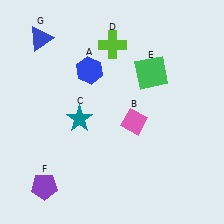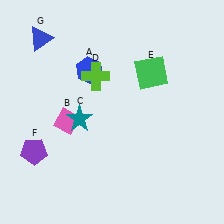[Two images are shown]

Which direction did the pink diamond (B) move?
The pink diamond (B) moved left.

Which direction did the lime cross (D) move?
The lime cross (D) moved down.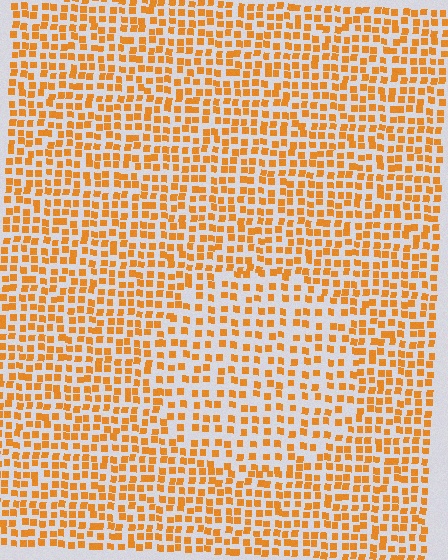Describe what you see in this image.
The image contains small orange elements arranged at two different densities. A circle-shaped region is visible where the elements are less densely packed than the surrounding area.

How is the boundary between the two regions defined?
The boundary is defined by a change in element density (approximately 1.5x ratio). All elements are the same color, size, and shape.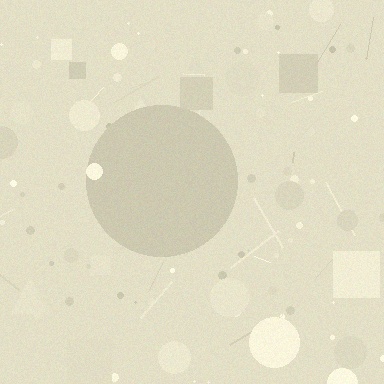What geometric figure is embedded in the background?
A circle is embedded in the background.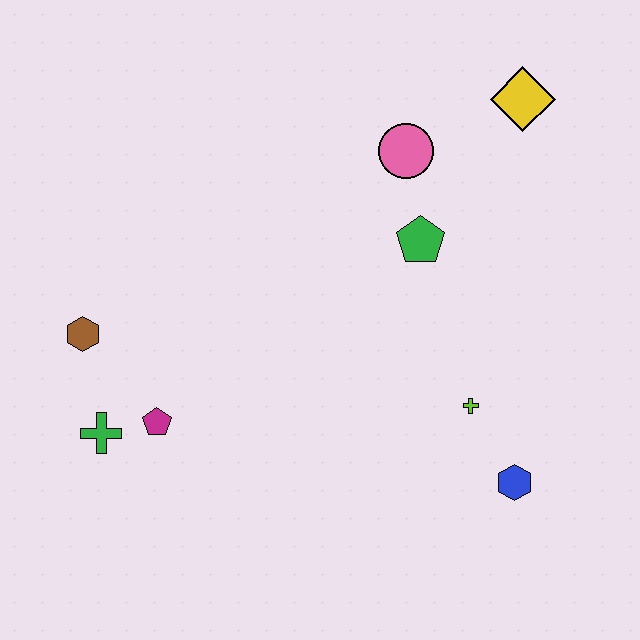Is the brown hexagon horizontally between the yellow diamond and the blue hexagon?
No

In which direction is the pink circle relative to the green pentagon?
The pink circle is above the green pentagon.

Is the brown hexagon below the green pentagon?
Yes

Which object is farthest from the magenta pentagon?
The yellow diamond is farthest from the magenta pentagon.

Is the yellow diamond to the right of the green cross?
Yes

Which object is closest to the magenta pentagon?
The green cross is closest to the magenta pentagon.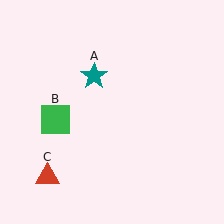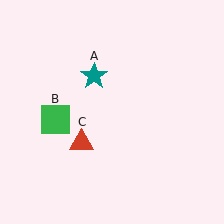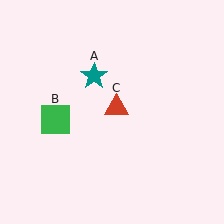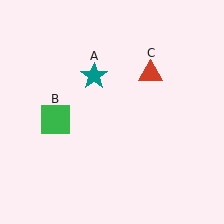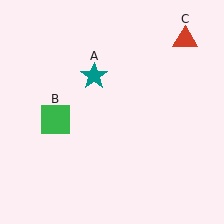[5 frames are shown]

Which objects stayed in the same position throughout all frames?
Teal star (object A) and green square (object B) remained stationary.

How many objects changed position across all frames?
1 object changed position: red triangle (object C).